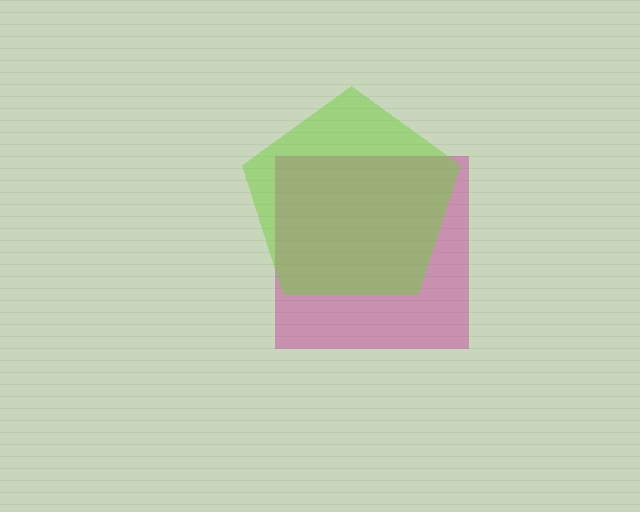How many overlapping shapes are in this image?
There are 2 overlapping shapes in the image.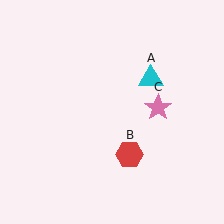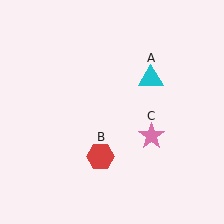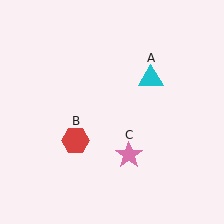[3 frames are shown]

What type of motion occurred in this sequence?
The red hexagon (object B), pink star (object C) rotated clockwise around the center of the scene.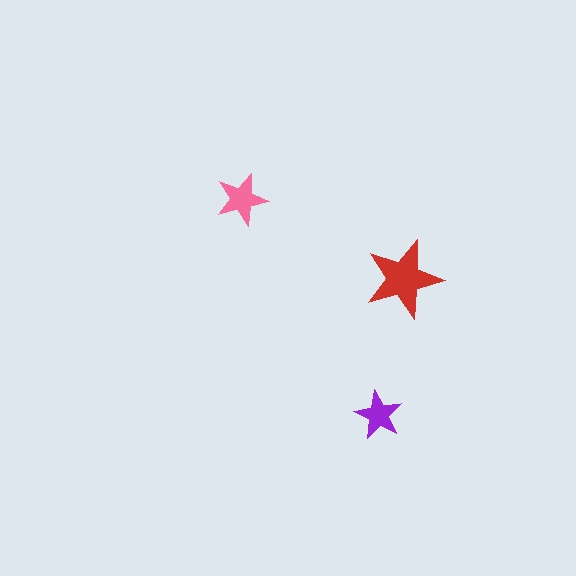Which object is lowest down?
The purple star is bottommost.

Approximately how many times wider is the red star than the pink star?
About 1.5 times wider.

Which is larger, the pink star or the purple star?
The pink one.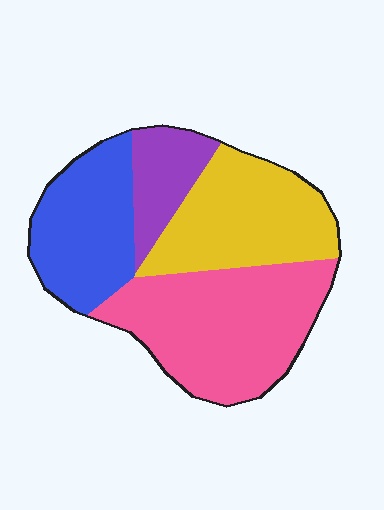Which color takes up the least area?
Purple, at roughly 10%.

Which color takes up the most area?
Pink, at roughly 35%.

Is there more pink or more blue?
Pink.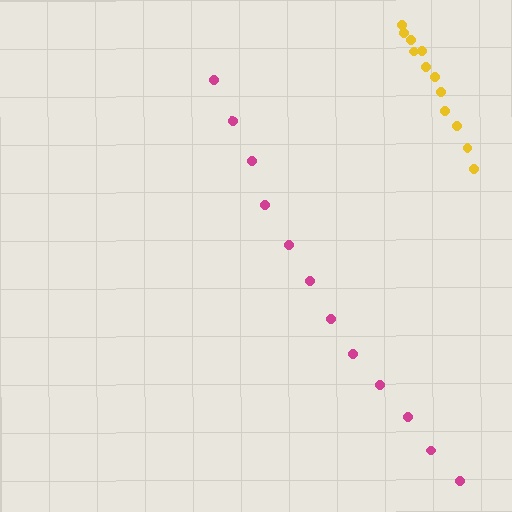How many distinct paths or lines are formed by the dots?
There are 2 distinct paths.